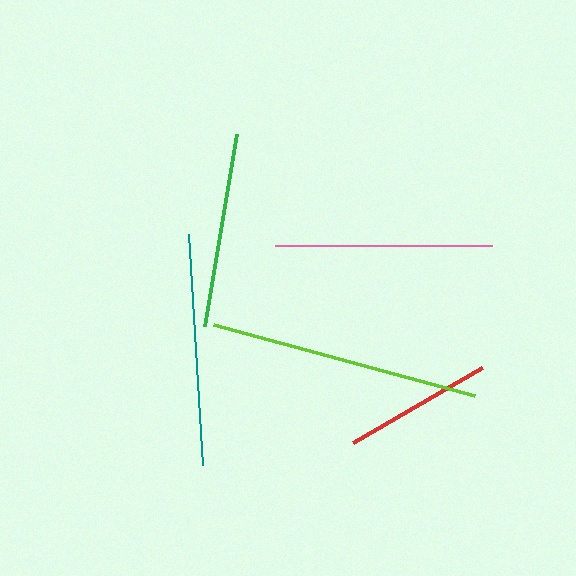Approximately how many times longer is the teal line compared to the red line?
The teal line is approximately 1.6 times the length of the red line.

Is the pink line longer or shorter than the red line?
The pink line is longer than the red line.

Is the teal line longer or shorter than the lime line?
The lime line is longer than the teal line.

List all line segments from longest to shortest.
From longest to shortest: lime, teal, pink, green, red.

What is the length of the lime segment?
The lime segment is approximately 270 pixels long.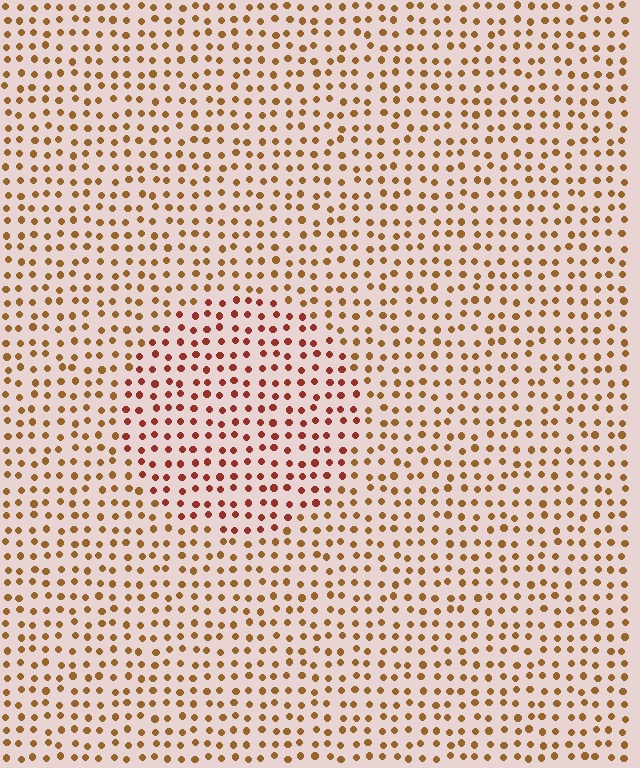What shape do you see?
I see a circle.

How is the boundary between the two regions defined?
The boundary is defined purely by a slight shift in hue (about 29 degrees). Spacing, size, and orientation are identical on both sides.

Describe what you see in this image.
The image is filled with small brown elements in a uniform arrangement. A circle-shaped region is visible where the elements are tinted to a slightly different hue, forming a subtle color boundary.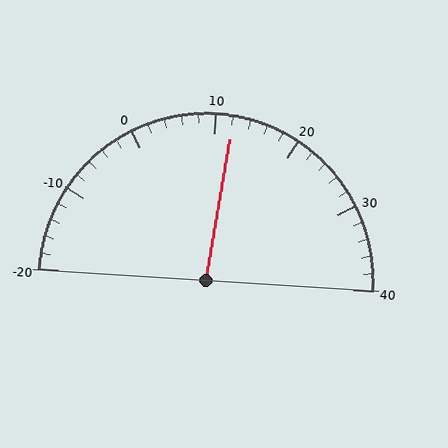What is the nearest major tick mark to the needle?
The nearest major tick mark is 10.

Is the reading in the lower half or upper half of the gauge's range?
The reading is in the upper half of the range (-20 to 40).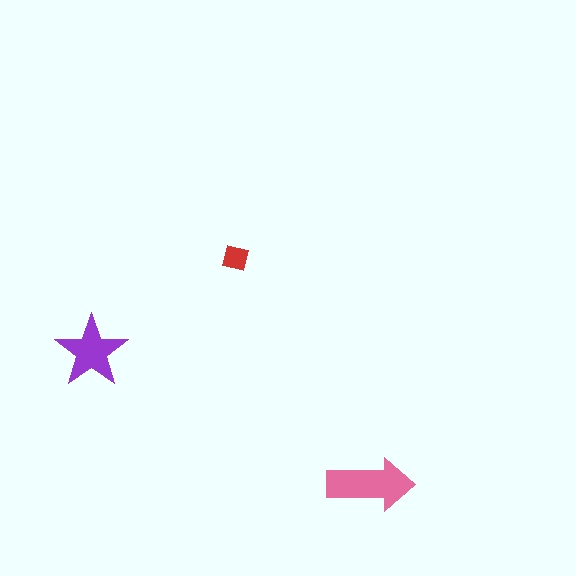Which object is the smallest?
The red square.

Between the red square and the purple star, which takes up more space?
The purple star.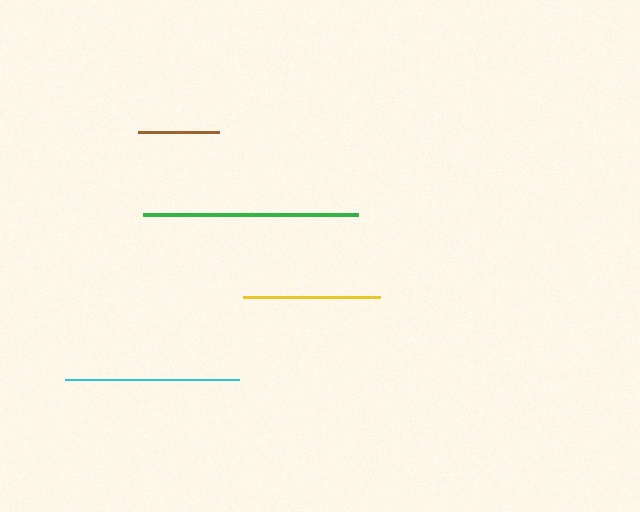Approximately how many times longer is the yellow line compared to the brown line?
The yellow line is approximately 1.7 times the length of the brown line.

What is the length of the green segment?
The green segment is approximately 215 pixels long.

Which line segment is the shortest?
The brown line is the shortest at approximately 81 pixels.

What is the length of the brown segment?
The brown segment is approximately 81 pixels long.